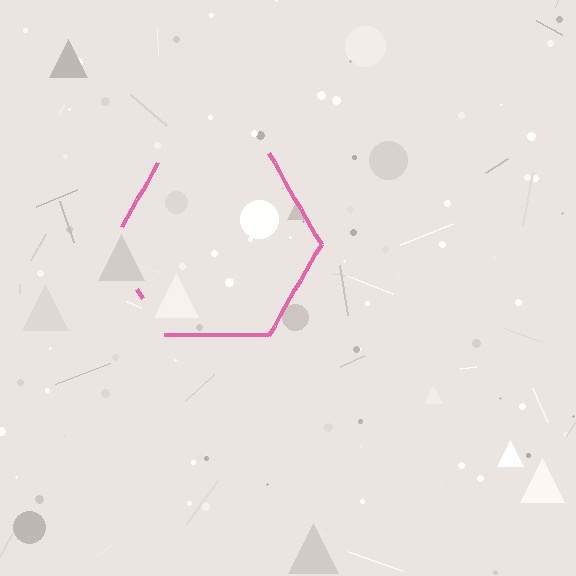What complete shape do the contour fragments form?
The contour fragments form a hexagon.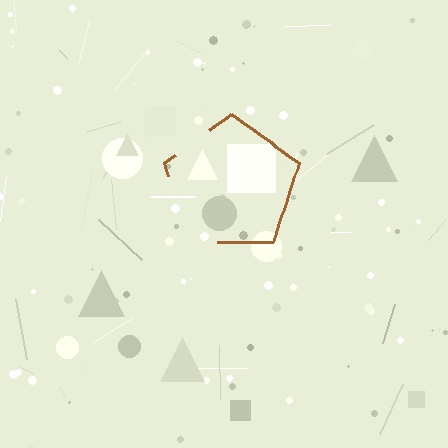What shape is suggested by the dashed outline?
The dashed outline suggests a pentagon.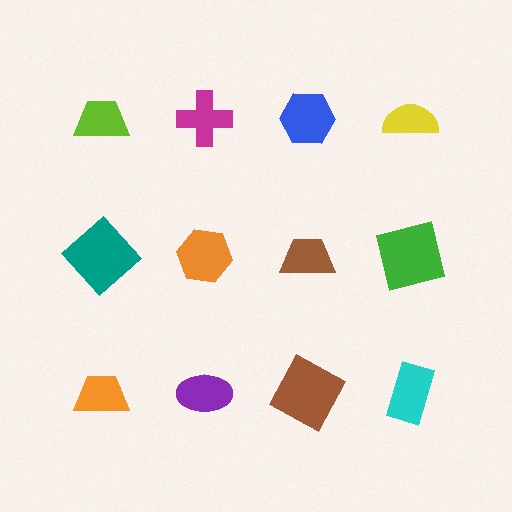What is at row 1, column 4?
A yellow semicircle.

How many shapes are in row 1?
4 shapes.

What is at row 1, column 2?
A magenta cross.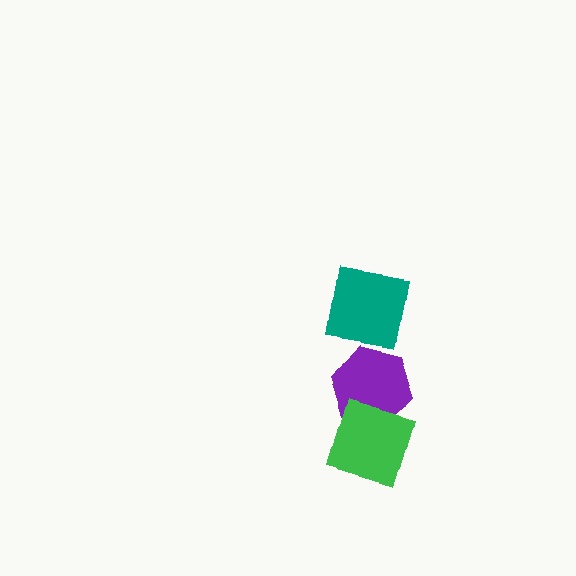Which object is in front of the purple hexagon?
The green diamond is in front of the purple hexagon.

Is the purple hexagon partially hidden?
Yes, it is partially covered by another shape.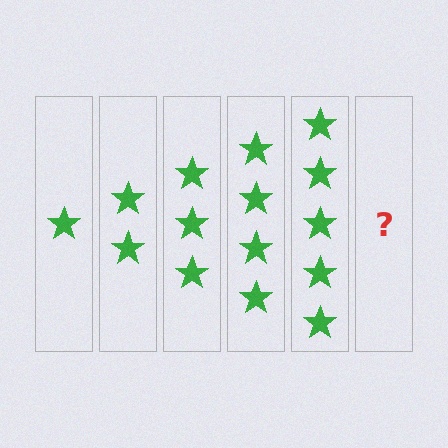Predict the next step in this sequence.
The next step is 6 stars.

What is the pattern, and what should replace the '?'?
The pattern is that each step adds one more star. The '?' should be 6 stars.